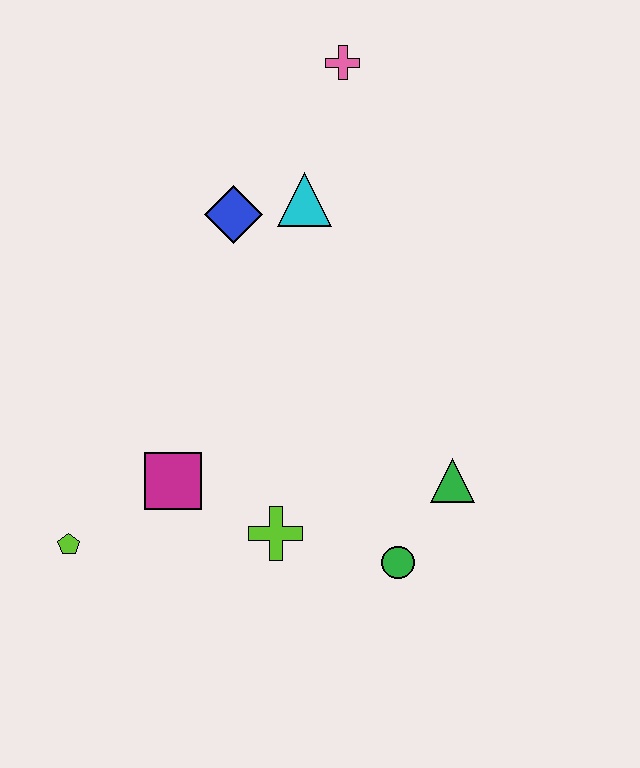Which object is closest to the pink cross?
The cyan triangle is closest to the pink cross.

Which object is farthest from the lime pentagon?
The pink cross is farthest from the lime pentagon.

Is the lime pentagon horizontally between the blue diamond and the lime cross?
No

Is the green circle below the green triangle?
Yes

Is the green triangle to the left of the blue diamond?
No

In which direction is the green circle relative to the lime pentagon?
The green circle is to the right of the lime pentagon.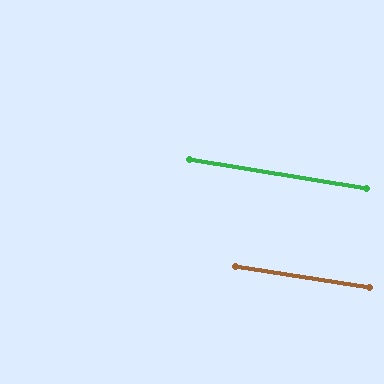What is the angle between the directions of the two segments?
Approximately 0 degrees.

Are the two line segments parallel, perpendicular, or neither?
Parallel — their directions differ by only 0.2°.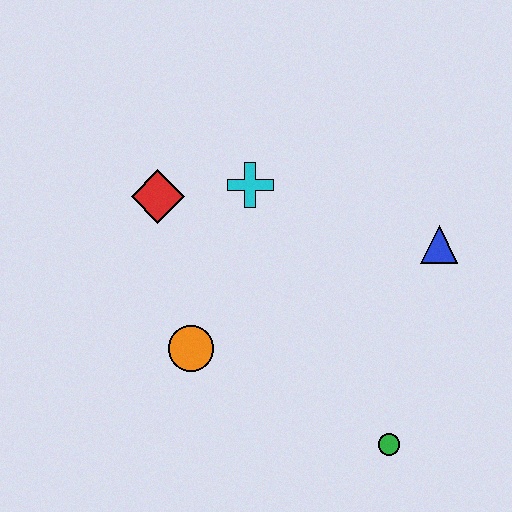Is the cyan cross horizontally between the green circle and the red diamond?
Yes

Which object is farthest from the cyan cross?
The green circle is farthest from the cyan cross.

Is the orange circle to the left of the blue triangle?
Yes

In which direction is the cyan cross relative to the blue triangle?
The cyan cross is to the left of the blue triangle.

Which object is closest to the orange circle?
The red diamond is closest to the orange circle.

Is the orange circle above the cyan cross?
No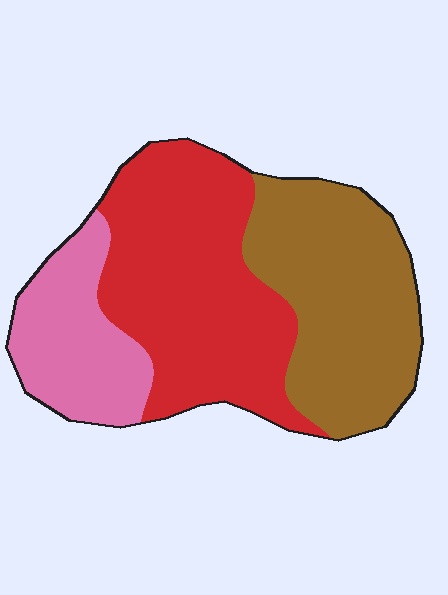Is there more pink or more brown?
Brown.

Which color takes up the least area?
Pink, at roughly 20%.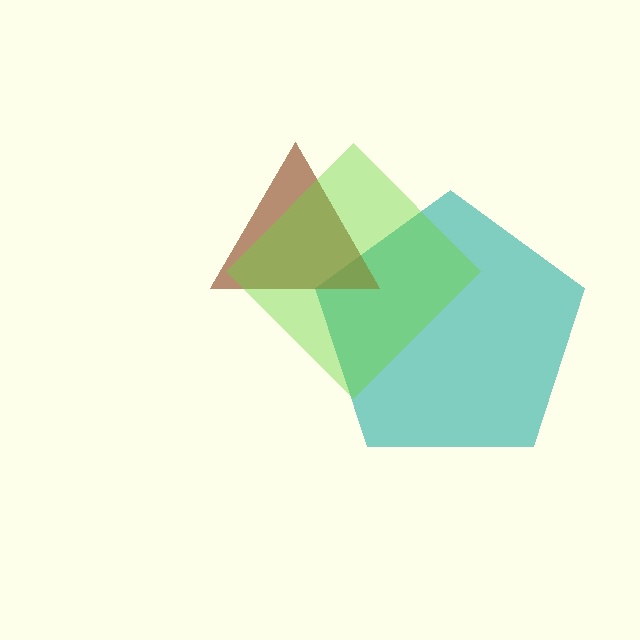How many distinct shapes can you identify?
There are 3 distinct shapes: a teal pentagon, a brown triangle, a lime diamond.